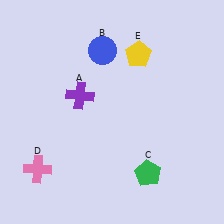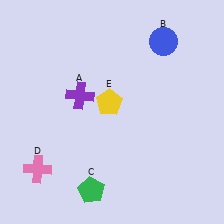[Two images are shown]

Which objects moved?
The objects that moved are: the blue circle (B), the green pentagon (C), the yellow pentagon (E).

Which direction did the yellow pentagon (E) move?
The yellow pentagon (E) moved down.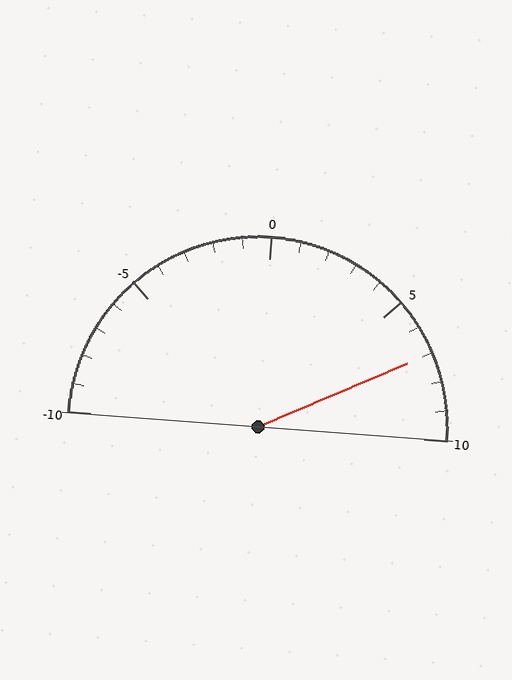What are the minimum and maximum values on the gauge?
The gauge ranges from -10 to 10.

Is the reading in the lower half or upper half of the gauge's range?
The reading is in the upper half of the range (-10 to 10).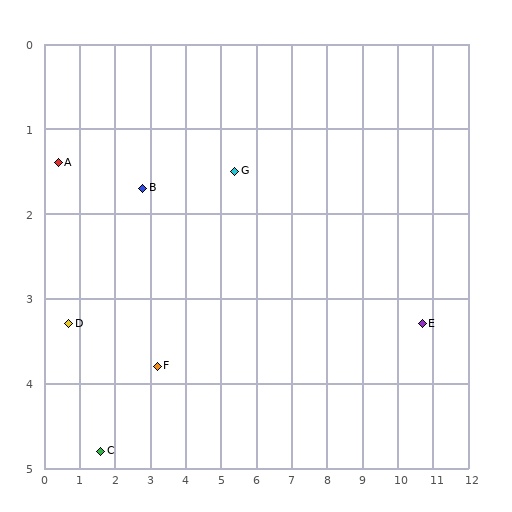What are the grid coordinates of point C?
Point C is at approximately (1.6, 4.8).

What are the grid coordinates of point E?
Point E is at approximately (10.7, 3.3).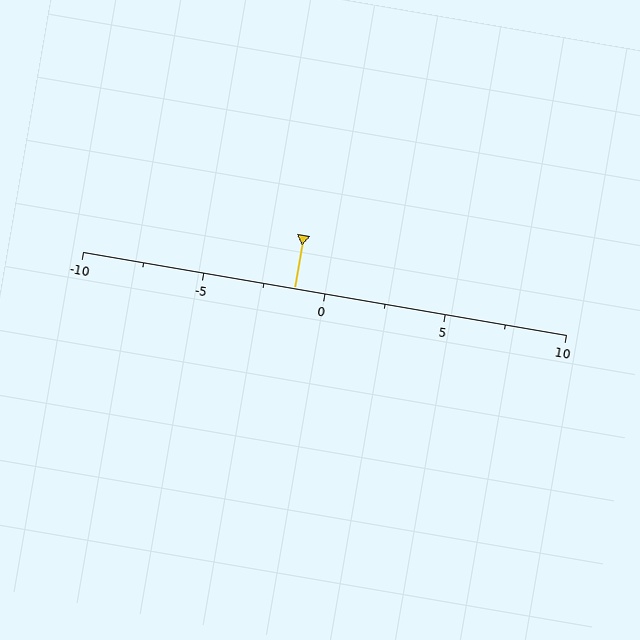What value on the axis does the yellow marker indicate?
The marker indicates approximately -1.2.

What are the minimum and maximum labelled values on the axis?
The axis runs from -10 to 10.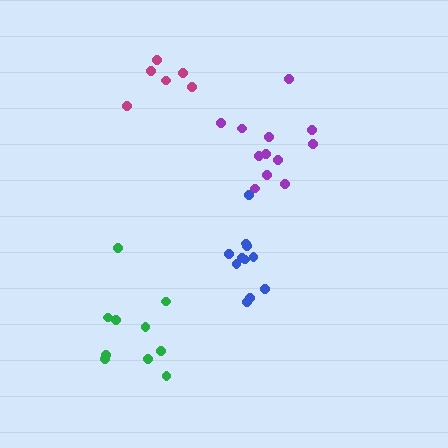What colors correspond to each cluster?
The clusters are colored: blue, magenta, purple, green.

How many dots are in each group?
Group 1: 11 dots, Group 2: 6 dots, Group 3: 12 dots, Group 4: 10 dots (39 total).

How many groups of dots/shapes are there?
There are 4 groups.